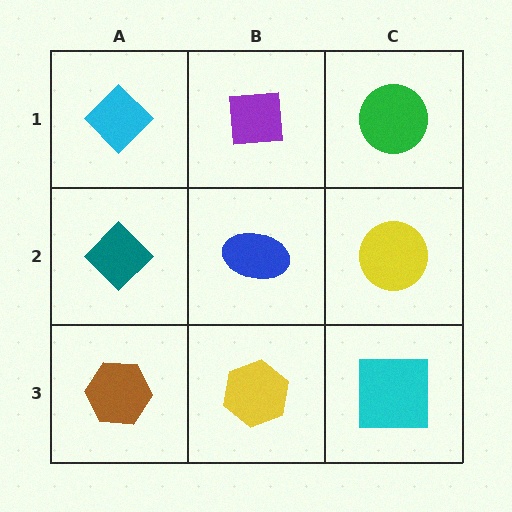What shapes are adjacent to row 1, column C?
A yellow circle (row 2, column C), a purple square (row 1, column B).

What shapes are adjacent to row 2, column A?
A cyan diamond (row 1, column A), a brown hexagon (row 3, column A), a blue ellipse (row 2, column B).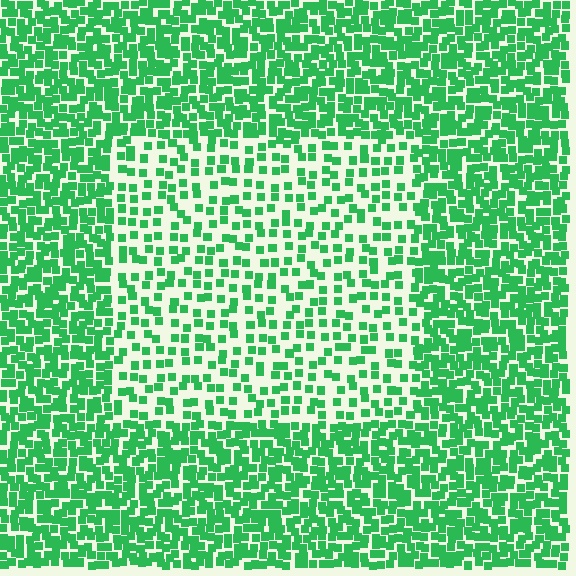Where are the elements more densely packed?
The elements are more densely packed outside the rectangle boundary.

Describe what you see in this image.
The image contains small green elements arranged at two different densities. A rectangle-shaped region is visible where the elements are less densely packed than the surrounding area.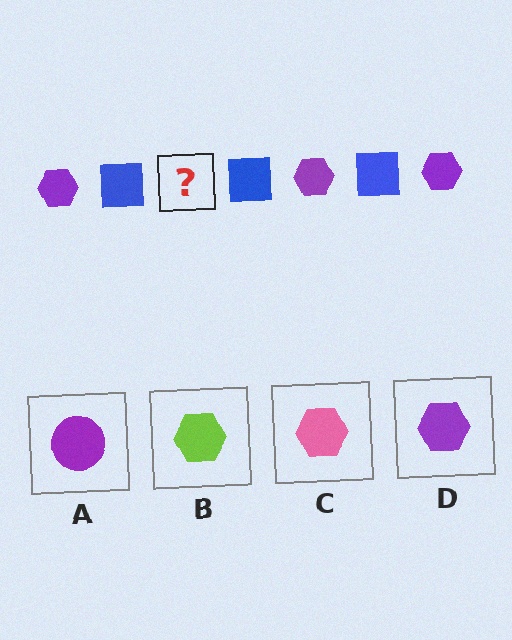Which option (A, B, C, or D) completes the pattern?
D.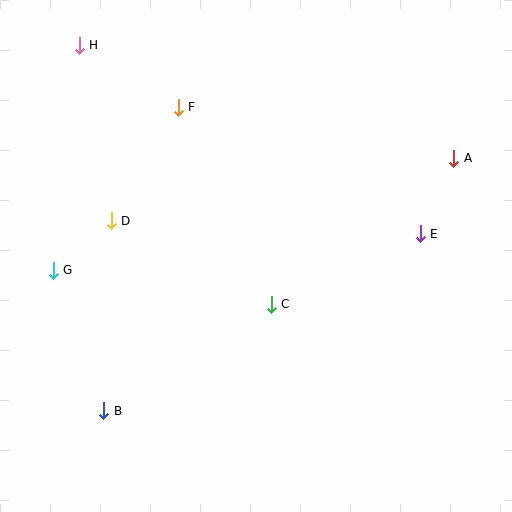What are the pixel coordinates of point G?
Point G is at (53, 270).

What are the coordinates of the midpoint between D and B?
The midpoint between D and B is at (107, 316).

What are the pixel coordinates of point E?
Point E is at (420, 234).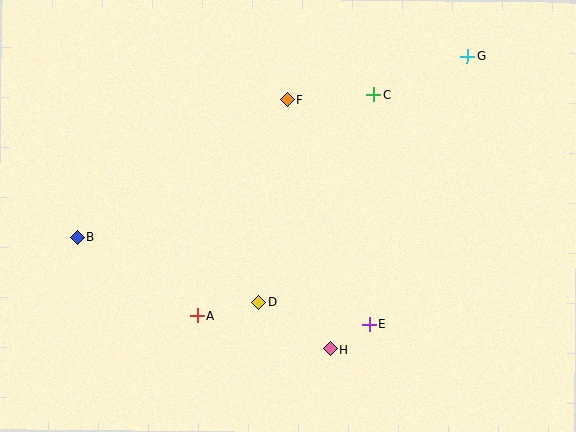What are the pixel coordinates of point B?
Point B is at (77, 237).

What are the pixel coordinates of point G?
Point G is at (467, 56).